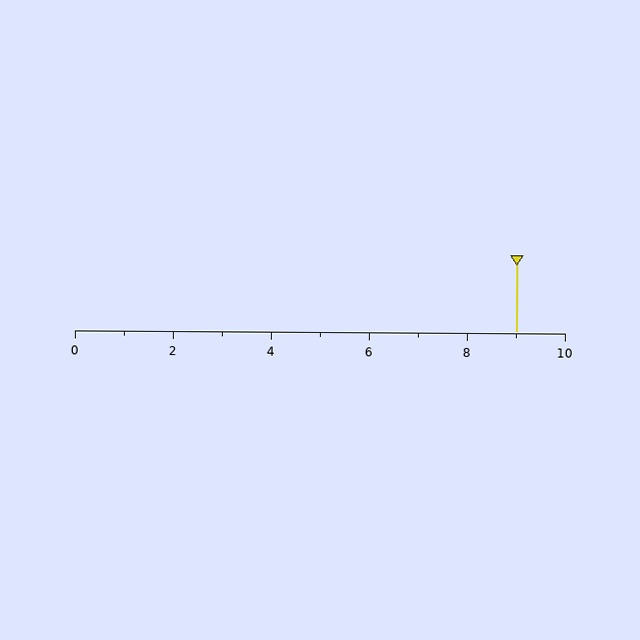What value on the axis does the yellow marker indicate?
The marker indicates approximately 9.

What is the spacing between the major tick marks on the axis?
The major ticks are spaced 2 apart.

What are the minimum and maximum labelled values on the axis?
The axis runs from 0 to 10.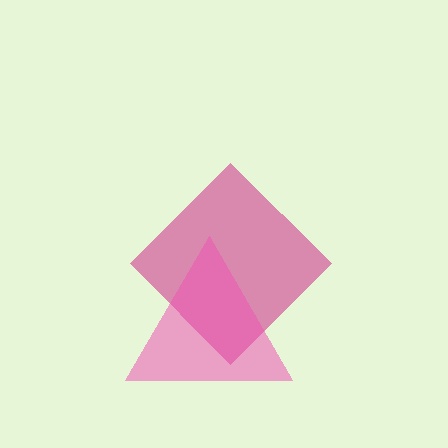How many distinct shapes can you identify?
There are 2 distinct shapes: a magenta diamond, a pink triangle.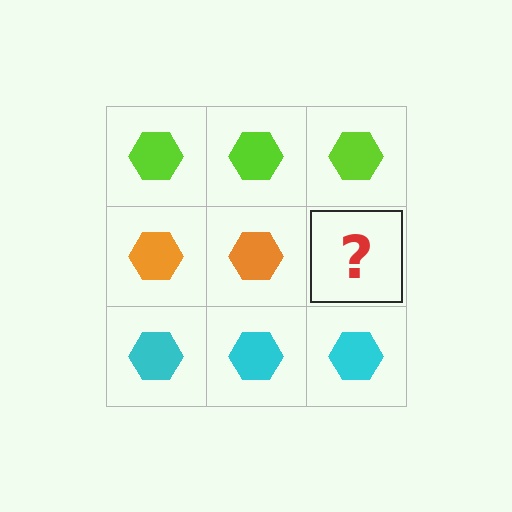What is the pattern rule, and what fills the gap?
The rule is that each row has a consistent color. The gap should be filled with an orange hexagon.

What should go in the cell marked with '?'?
The missing cell should contain an orange hexagon.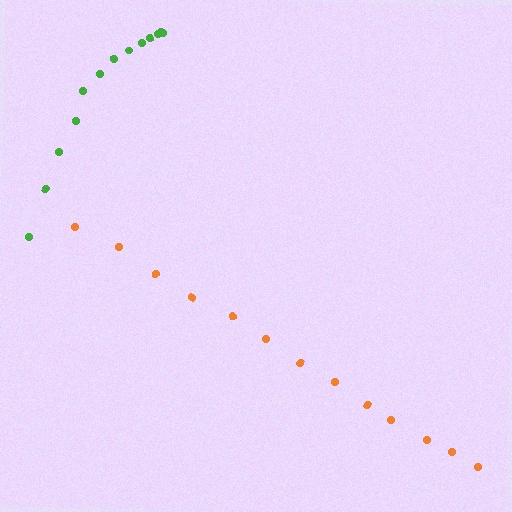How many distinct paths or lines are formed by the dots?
There are 2 distinct paths.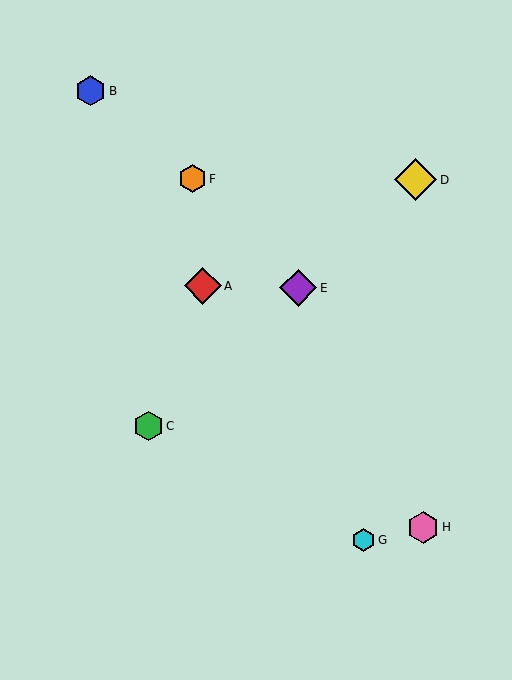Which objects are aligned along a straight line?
Objects C, D, E are aligned along a straight line.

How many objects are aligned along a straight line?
3 objects (C, D, E) are aligned along a straight line.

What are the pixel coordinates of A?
Object A is at (203, 286).